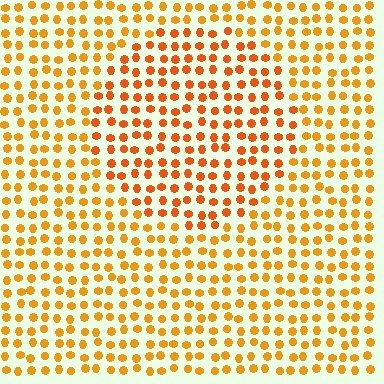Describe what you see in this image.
The image is filled with small orange elements in a uniform arrangement. A circle-shaped region is visible where the elements are tinted to a slightly different hue, forming a subtle color boundary.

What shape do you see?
I see a circle.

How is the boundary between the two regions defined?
The boundary is defined purely by a slight shift in hue (about 19 degrees). Spacing, size, and orientation are identical on both sides.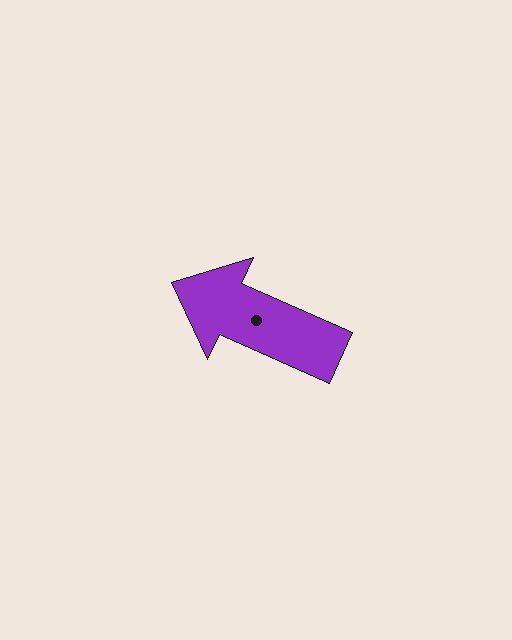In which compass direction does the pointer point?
Northwest.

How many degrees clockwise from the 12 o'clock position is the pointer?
Approximately 294 degrees.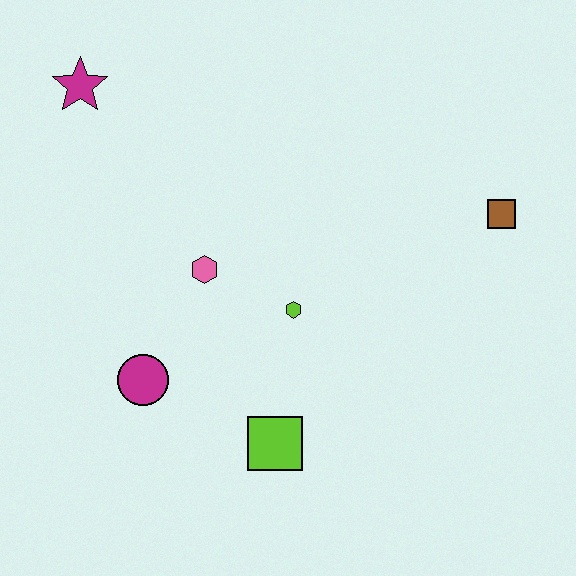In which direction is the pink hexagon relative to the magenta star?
The pink hexagon is below the magenta star.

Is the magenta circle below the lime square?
No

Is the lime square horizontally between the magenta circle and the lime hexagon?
Yes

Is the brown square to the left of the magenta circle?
No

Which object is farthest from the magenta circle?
The brown square is farthest from the magenta circle.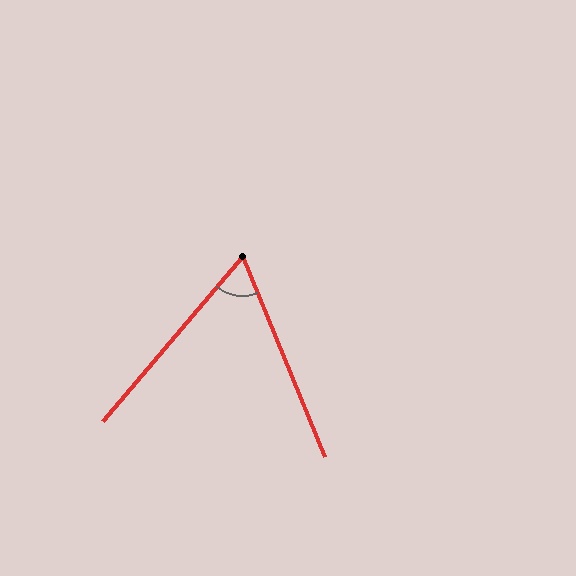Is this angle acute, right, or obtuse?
It is acute.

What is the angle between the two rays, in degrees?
Approximately 63 degrees.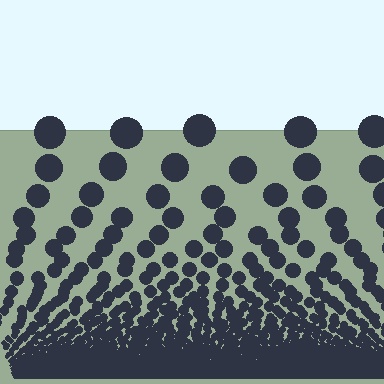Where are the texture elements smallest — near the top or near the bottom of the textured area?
Near the bottom.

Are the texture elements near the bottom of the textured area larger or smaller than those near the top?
Smaller. The gradient is inverted — elements near the bottom are smaller and denser.